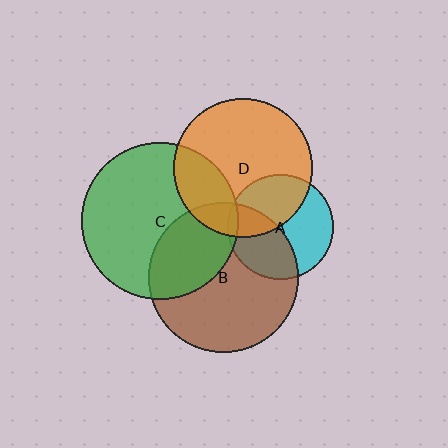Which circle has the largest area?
Circle C (green).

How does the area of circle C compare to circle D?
Approximately 1.3 times.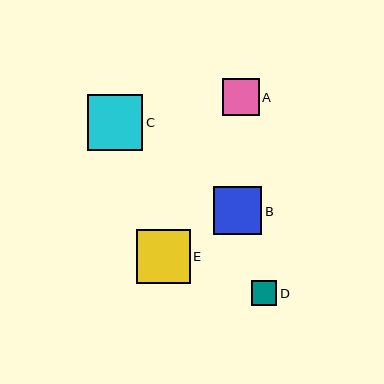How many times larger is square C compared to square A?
Square C is approximately 1.5 times the size of square A.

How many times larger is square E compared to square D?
Square E is approximately 2.2 times the size of square D.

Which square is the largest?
Square C is the largest with a size of approximately 56 pixels.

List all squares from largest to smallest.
From largest to smallest: C, E, B, A, D.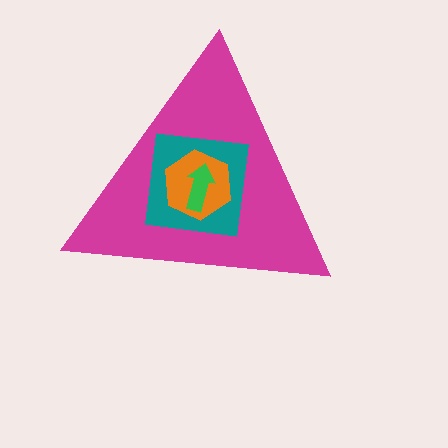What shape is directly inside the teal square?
The orange hexagon.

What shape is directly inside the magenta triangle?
The teal square.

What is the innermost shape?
The green arrow.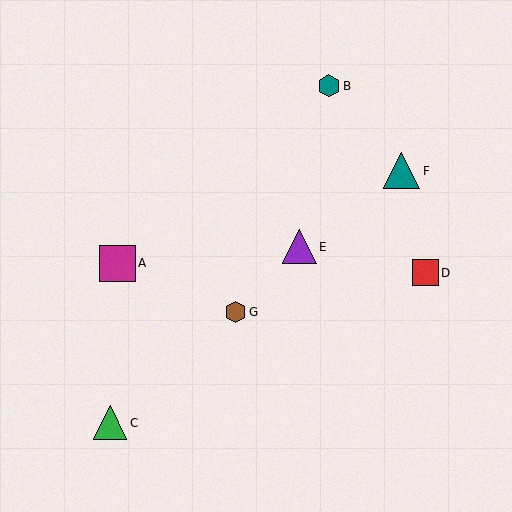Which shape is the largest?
The magenta square (labeled A) is the largest.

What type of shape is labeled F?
Shape F is a teal triangle.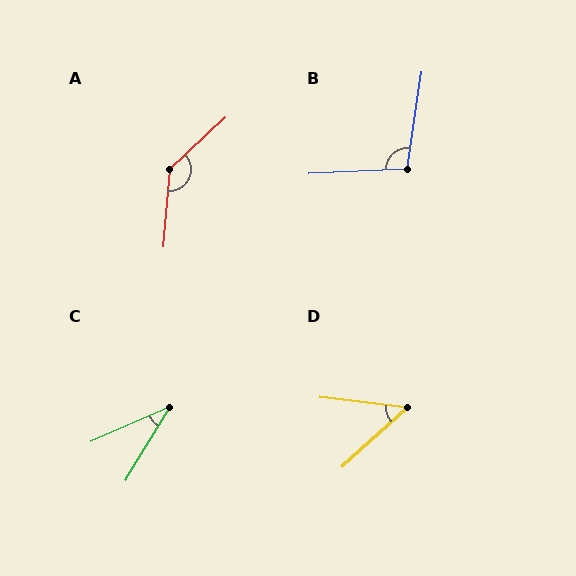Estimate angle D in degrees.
Approximately 49 degrees.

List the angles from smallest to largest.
C (35°), D (49°), B (101°), A (138°).